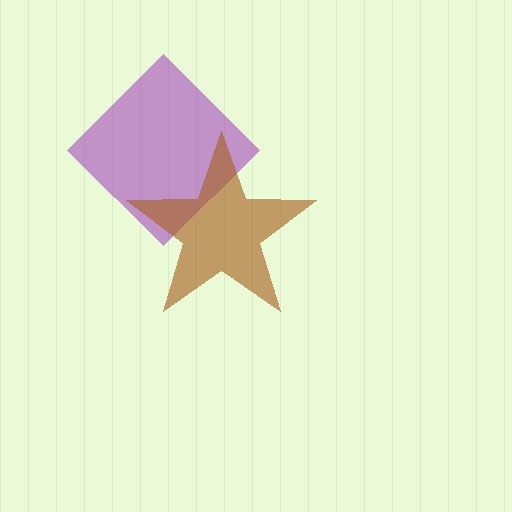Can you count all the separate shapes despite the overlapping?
Yes, there are 2 separate shapes.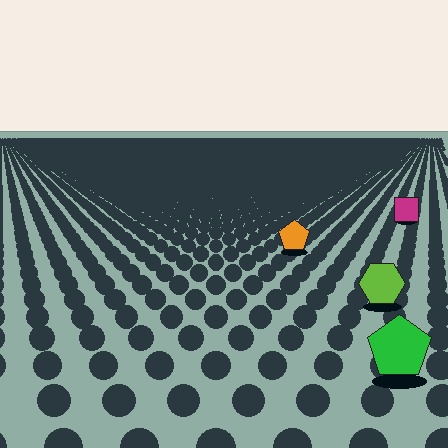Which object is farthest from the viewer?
The magenta square is farthest from the viewer. It appears smaller and the ground texture around it is denser.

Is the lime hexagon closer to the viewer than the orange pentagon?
Yes. The lime hexagon is closer — you can tell from the texture gradient: the ground texture is coarser near it.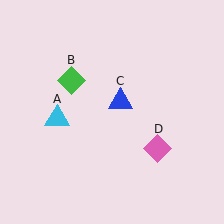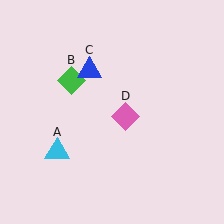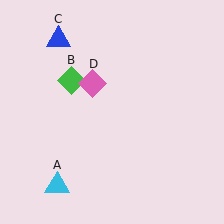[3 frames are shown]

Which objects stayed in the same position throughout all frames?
Green diamond (object B) remained stationary.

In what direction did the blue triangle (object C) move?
The blue triangle (object C) moved up and to the left.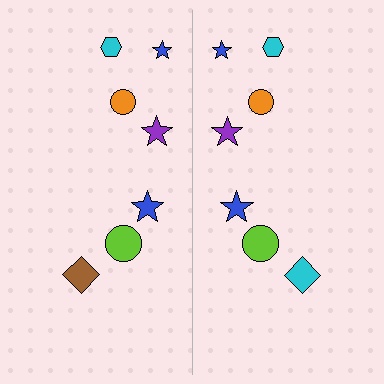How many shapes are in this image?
There are 14 shapes in this image.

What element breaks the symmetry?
The cyan diamond on the right side breaks the symmetry — its mirror counterpart is brown.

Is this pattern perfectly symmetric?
No, the pattern is not perfectly symmetric. The cyan diamond on the right side breaks the symmetry — its mirror counterpart is brown.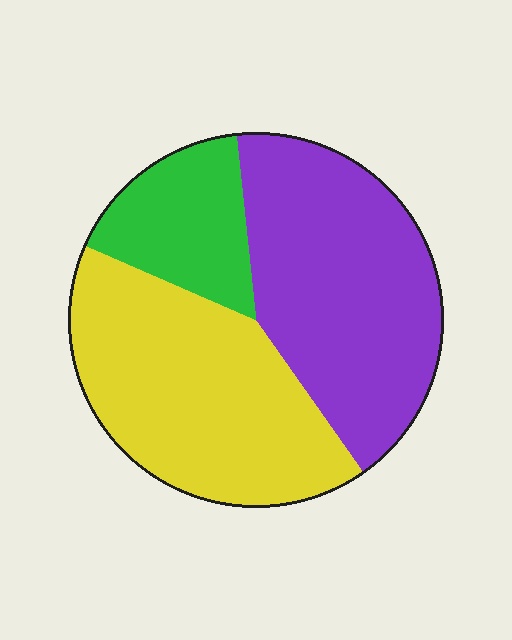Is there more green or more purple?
Purple.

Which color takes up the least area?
Green, at roughly 15%.